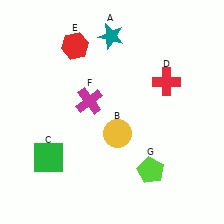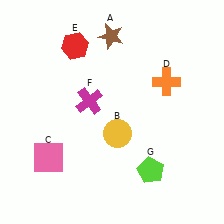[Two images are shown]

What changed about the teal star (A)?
In Image 1, A is teal. In Image 2, it changed to brown.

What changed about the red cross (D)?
In Image 1, D is red. In Image 2, it changed to orange.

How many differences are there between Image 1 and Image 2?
There are 3 differences between the two images.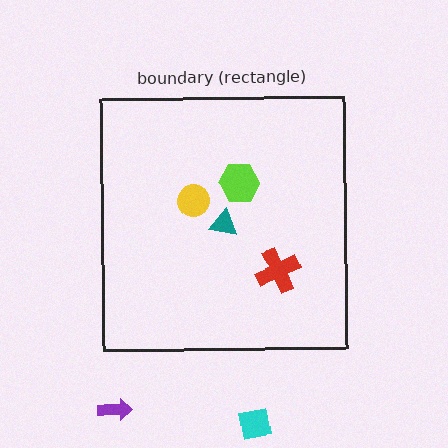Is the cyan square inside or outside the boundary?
Outside.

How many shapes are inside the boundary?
4 inside, 2 outside.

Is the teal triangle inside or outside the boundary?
Inside.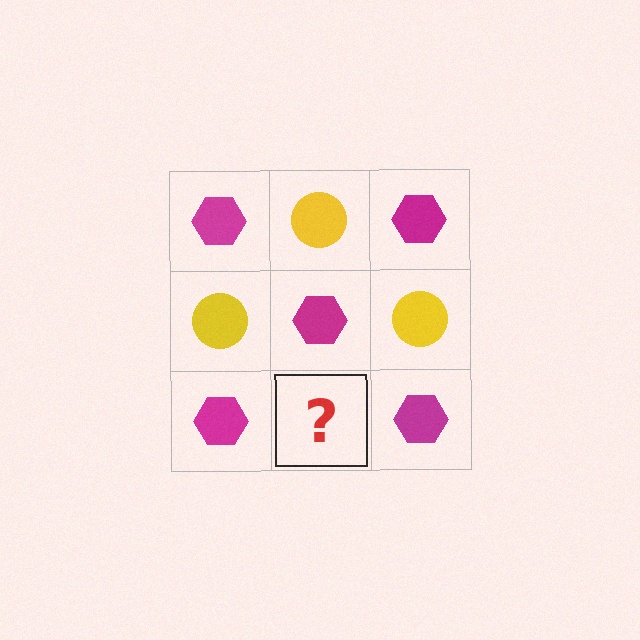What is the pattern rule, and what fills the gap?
The rule is that it alternates magenta hexagon and yellow circle in a checkerboard pattern. The gap should be filled with a yellow circle.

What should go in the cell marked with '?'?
The missing cell should contain a yellow circle.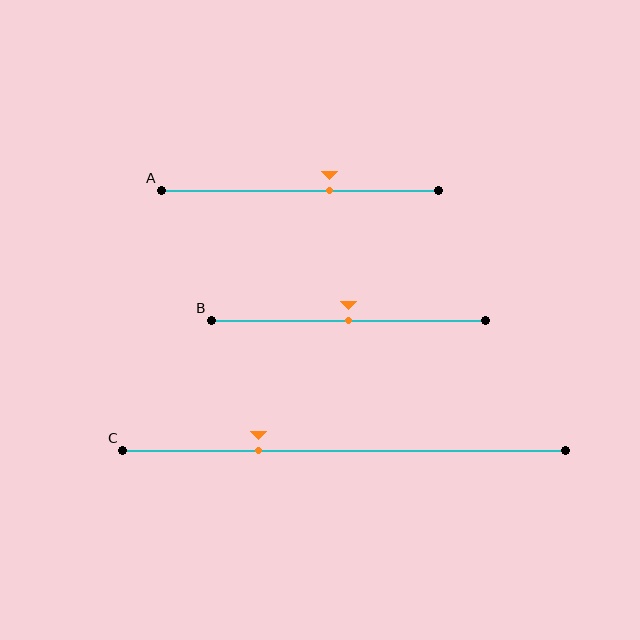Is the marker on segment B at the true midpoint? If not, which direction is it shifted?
Yes, the marker on segment B is at the true midpoint.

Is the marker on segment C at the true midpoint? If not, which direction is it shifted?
No, the marker on segment C is shifted to the left by about 19% of the segment length.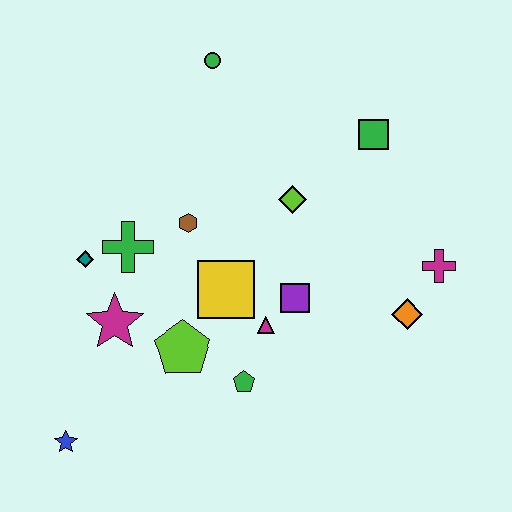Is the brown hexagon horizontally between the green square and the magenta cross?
No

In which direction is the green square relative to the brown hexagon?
The green square is to the right of the brown hexagon.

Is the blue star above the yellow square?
No